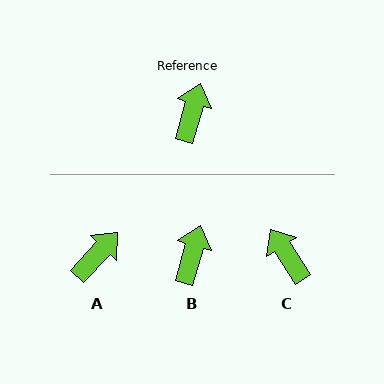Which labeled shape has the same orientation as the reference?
B.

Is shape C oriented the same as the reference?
No, it is off by about 49 degrees.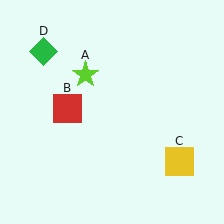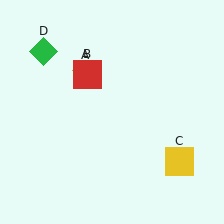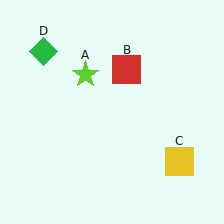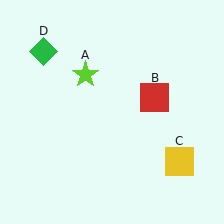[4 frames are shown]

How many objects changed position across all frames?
1 object changed position: red square (object B).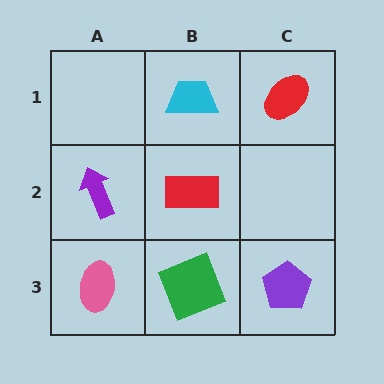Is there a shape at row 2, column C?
No, that cell is empty.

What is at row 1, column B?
A cyan trapezoid.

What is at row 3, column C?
A purple pentagon.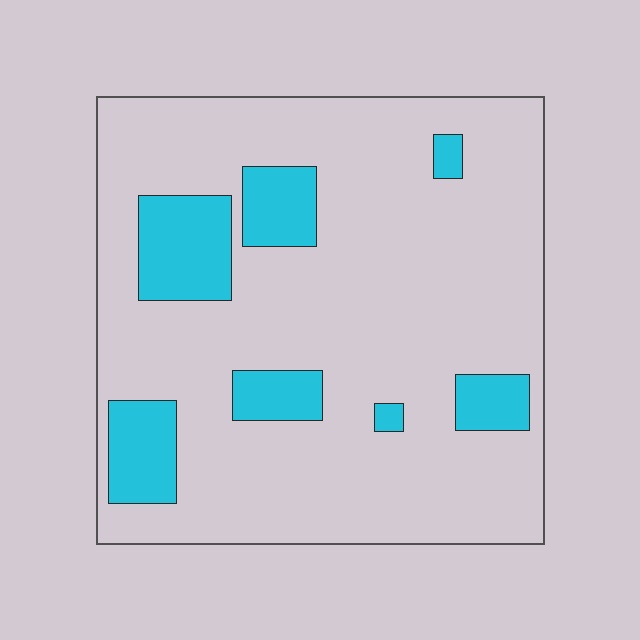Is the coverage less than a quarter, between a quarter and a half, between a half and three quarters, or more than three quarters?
Less than a quarter.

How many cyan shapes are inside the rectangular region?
7.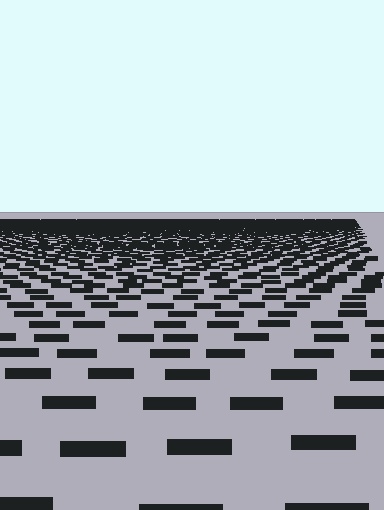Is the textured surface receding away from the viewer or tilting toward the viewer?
The surface is receding away from the viewer. Texture elements get smaller and denser toward the top.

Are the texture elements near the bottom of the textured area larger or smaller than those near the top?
Larger. Near the bottom, elements are closer to the viewer and appear at a bigger on-screen size.